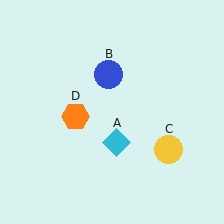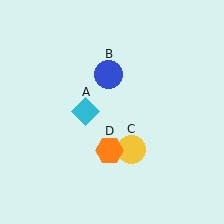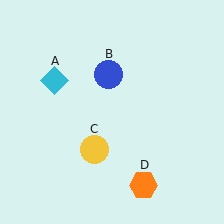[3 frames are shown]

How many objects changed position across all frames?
3 objects changed position: cyan diamond (object A), yellow circle (object C), orange hexagon (object D).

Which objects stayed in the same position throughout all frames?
Blue circle (object B) remained stationary.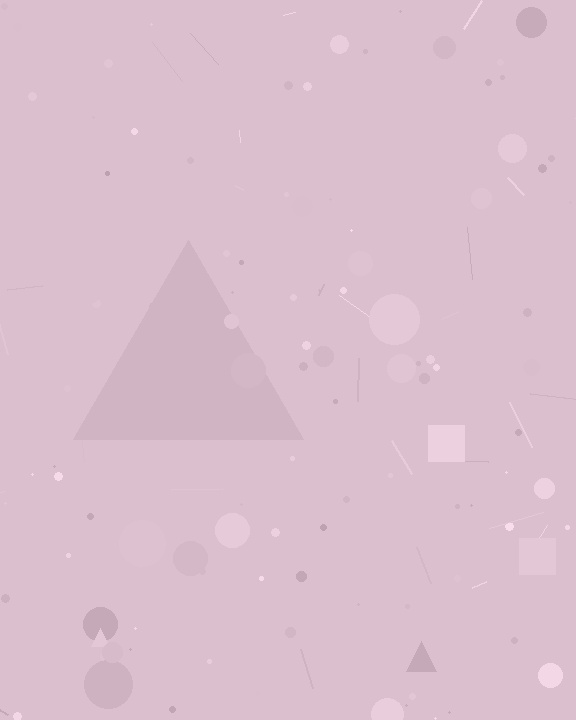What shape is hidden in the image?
A triangle is hidden in the image.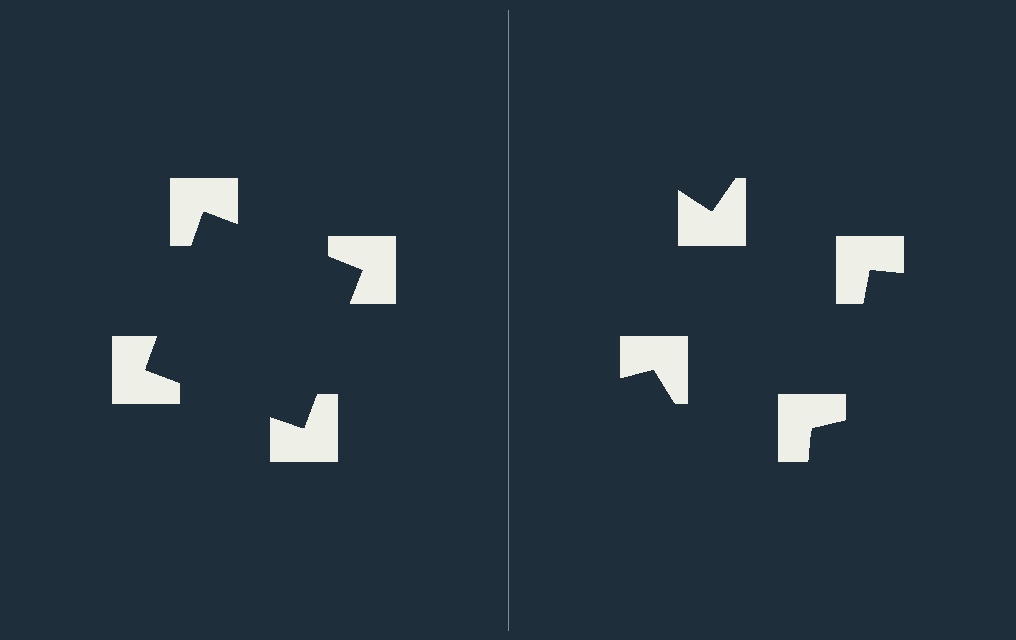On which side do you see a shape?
An illusory square appears on the left side. On the right side the wedge cuts are rotated, so no coherent shape forms.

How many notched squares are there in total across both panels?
8 — 4 on each side.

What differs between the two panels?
The notched squares are positioned identically on both sides; only the wedge orientations differ. On the left they align to a square; on the right they are misaligned.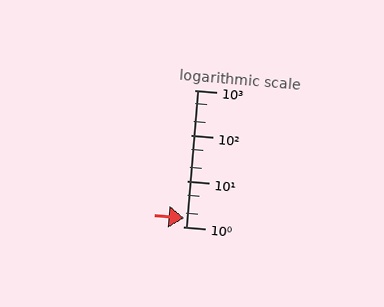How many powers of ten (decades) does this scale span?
The scale spans 3 decades, from 1 to 1000.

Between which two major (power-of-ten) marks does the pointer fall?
The pointer is between 1 and 10.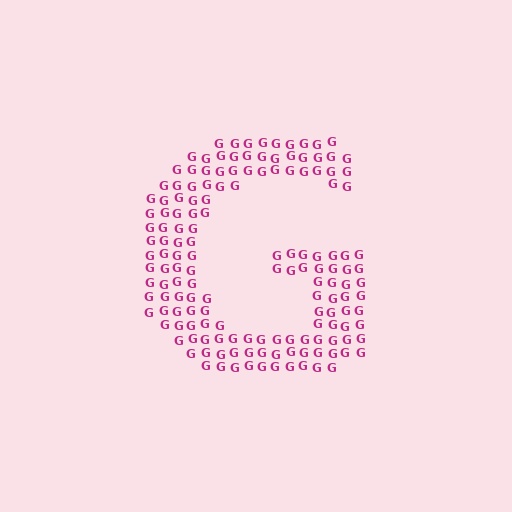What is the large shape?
The large shape is the letter G.